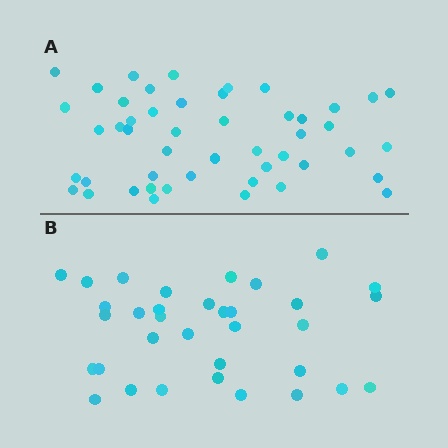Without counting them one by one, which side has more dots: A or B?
Region A (the top region) has more dots.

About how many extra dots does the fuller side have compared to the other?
Region A has approximately 15 more dots than region B.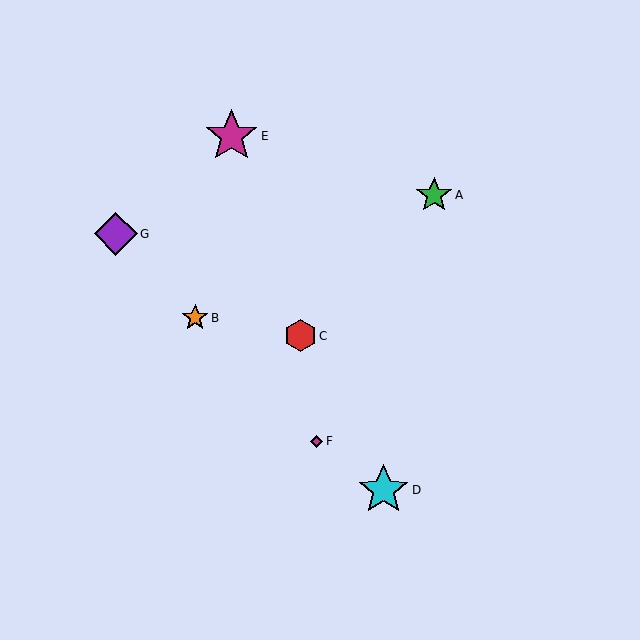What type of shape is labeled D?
Shape D is a cyan star.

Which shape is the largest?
The magenta star (labeled E) is the largest.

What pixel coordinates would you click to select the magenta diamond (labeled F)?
Click at (316, 441) to select the magenta diamond F.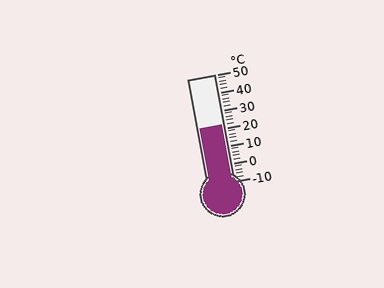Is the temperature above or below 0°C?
The temperature is above 0°C.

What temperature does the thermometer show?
The thermometer shows approximately 22°C.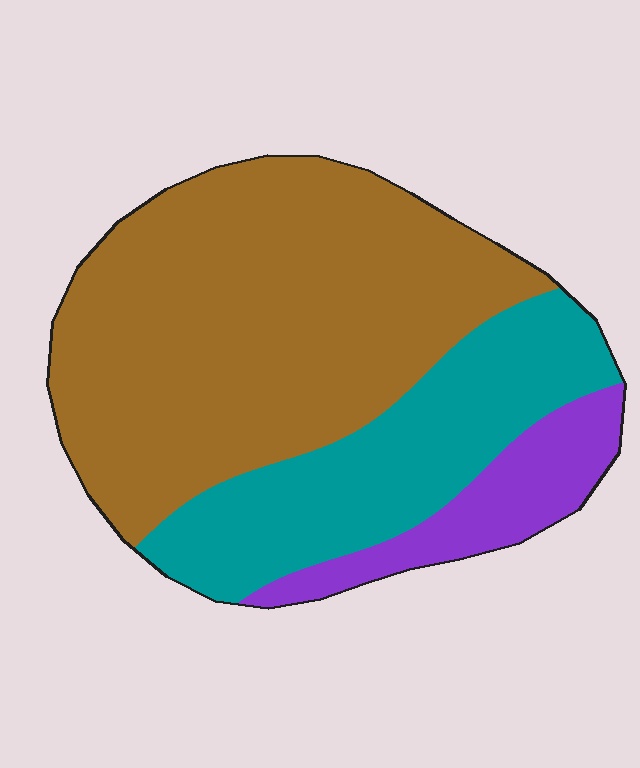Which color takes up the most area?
Brown, at roughly 60%.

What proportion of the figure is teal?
Teal takes up about one quarter (1/4) of the figure.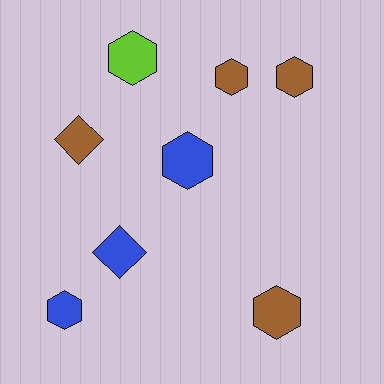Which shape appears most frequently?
Hexagon, with 6 objects.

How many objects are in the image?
There are 8 objects.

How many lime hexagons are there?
There is 1 lime hexagon.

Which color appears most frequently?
Brown, with 4 objects.